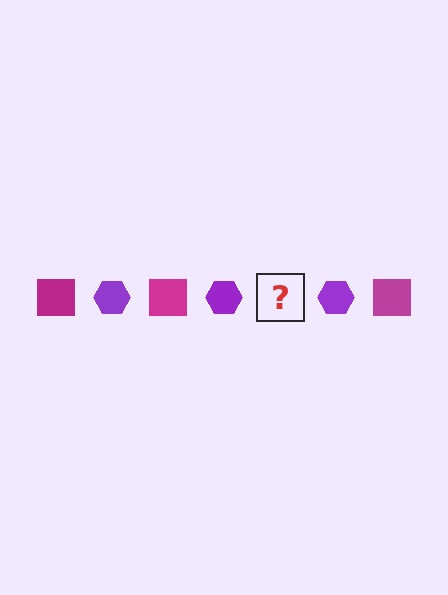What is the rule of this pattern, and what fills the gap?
The rule is that the pattern alternates between magenta square and purple hexagon. The gap should be filled with a magenta square.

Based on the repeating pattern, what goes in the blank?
The blank should be a magenta square.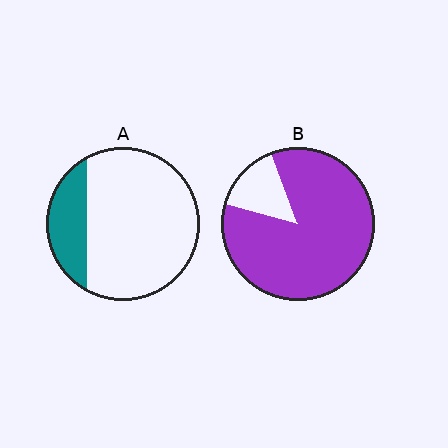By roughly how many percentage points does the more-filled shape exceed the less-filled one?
By roughly 65 percentage points (B over A).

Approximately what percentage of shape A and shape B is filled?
A is approximately 20% and B is approximately 85%.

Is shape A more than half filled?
No.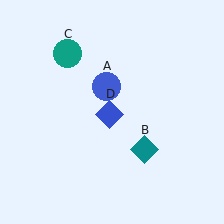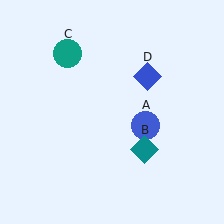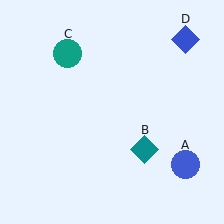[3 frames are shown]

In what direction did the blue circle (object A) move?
The blue circle (object A) moved down and to the right.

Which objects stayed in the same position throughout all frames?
Teal diamond (object B) and teal circle (object C) remained stationary.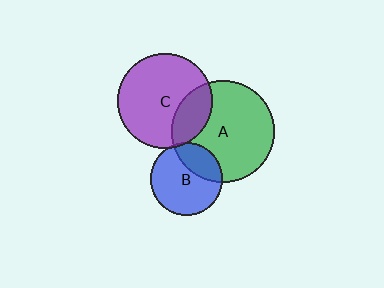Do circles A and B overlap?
Yes.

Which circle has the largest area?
Circle A (green).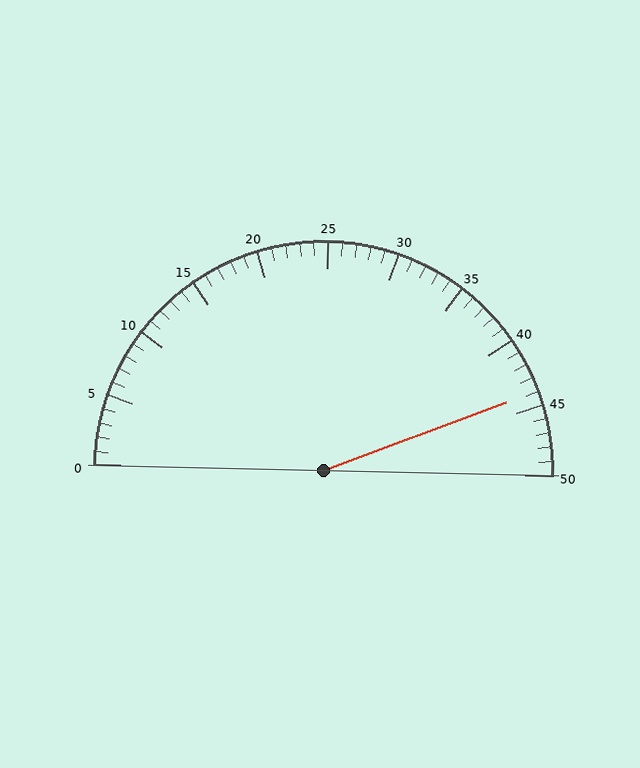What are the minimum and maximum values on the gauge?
The gauge ranges from 0 to 50.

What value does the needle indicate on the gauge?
The needle indicates approximately 44.